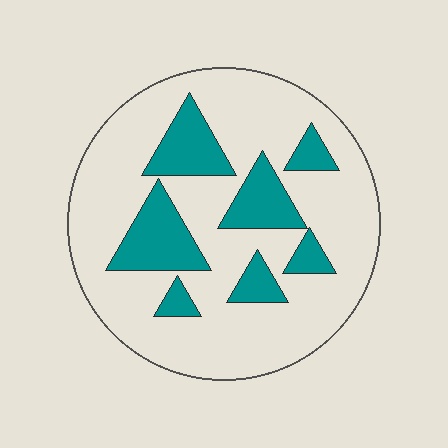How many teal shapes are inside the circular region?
7.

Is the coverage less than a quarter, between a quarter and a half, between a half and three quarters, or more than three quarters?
Less than a quarter.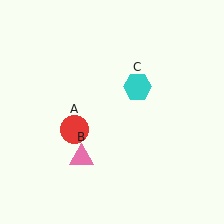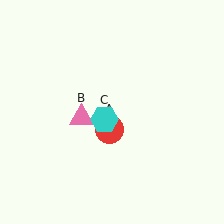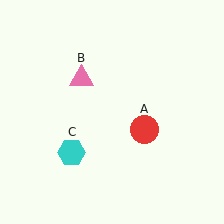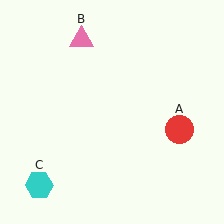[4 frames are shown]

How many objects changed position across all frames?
3 objects changed position: red circle (object A), pink triangle (object B), cyan hexagon (object C).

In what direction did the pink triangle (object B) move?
The pink triangle (object B) moved up.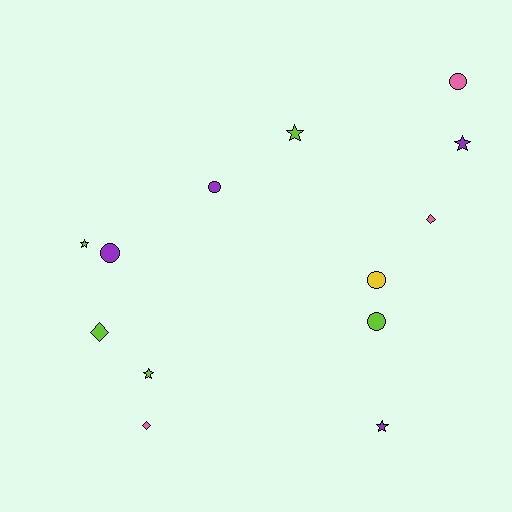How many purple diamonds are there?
There are no purple diamonds.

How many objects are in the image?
There are 13 objects.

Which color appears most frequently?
Lime, with 5 objects.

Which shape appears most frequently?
Circle, with 5 objects.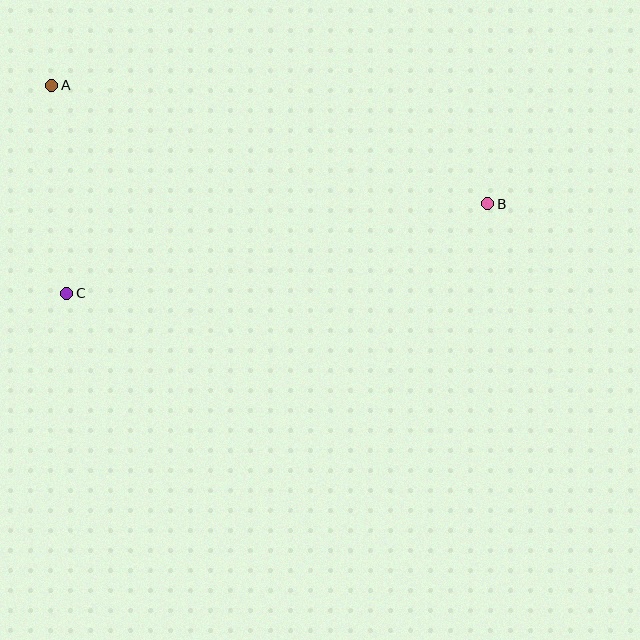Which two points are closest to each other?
Points A and C are closest to each other.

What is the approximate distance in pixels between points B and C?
The distance between B and C is approximately 430 pixels.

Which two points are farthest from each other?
Points A and B are farthest from each other.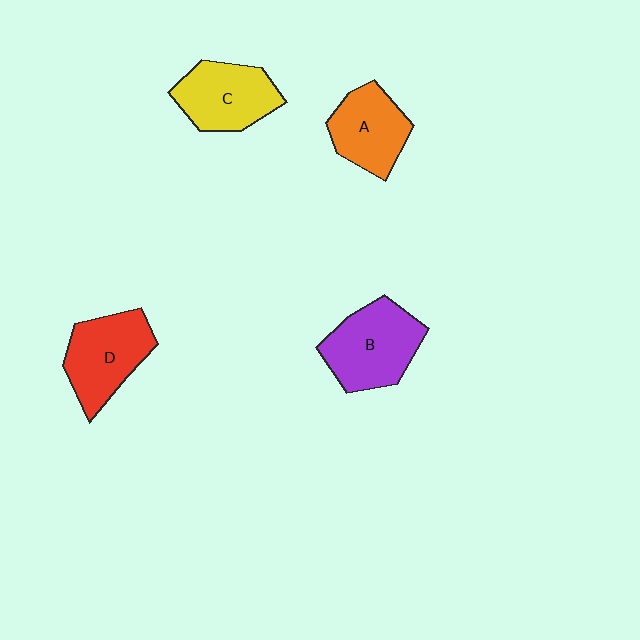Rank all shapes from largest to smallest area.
From largest to smallest: B (purple), D (red), C (yellow), A (orange).